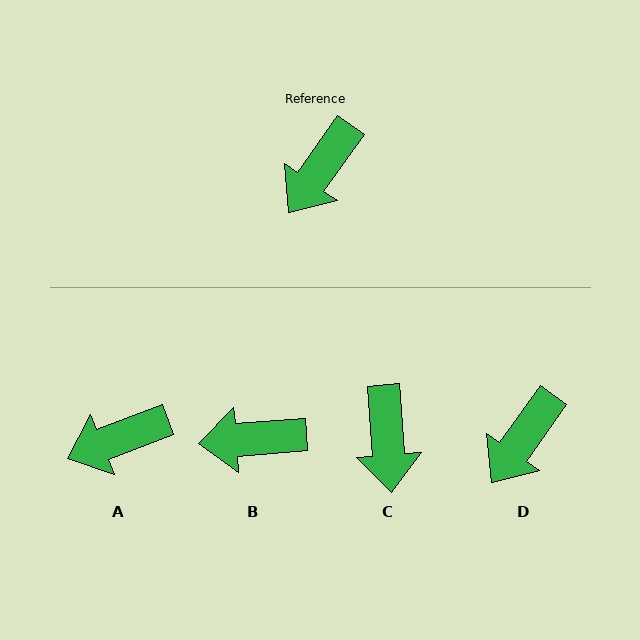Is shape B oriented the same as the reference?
No, it is off by about 50 degrees.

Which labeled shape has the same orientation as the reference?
D.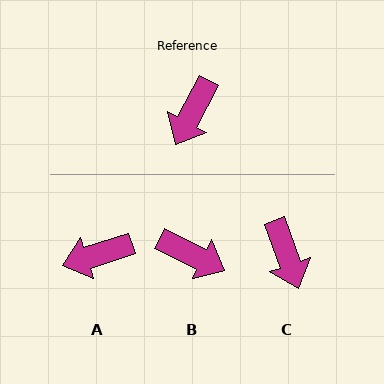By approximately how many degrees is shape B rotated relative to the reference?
Approximately 91 degrees counter-clockwise.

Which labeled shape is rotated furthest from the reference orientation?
B, about 91 degrees away.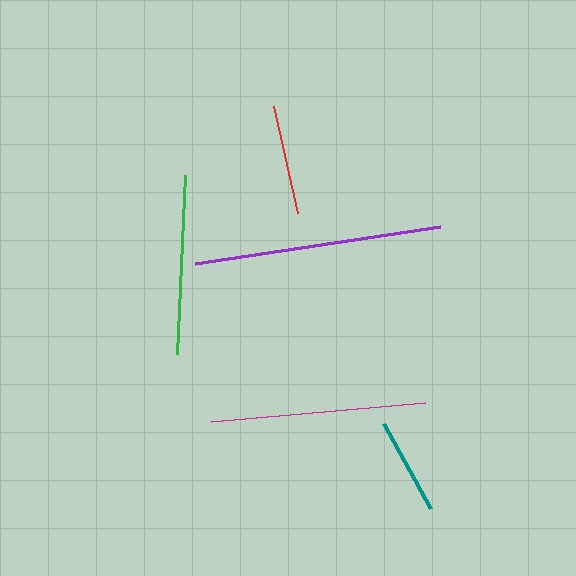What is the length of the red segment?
The red segment is approximately 109 pixels long.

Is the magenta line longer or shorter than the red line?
The magenta line is longer than the red line.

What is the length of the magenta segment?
The magenta segment is approximately 215 pixels long.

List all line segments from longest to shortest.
From longest to shortest: purple, magenta, green, red, teal.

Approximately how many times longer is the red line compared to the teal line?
The red line is approximately 1.1 times the length of the teal line.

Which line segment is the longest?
The purple line is the longest at approximately 248 pixels.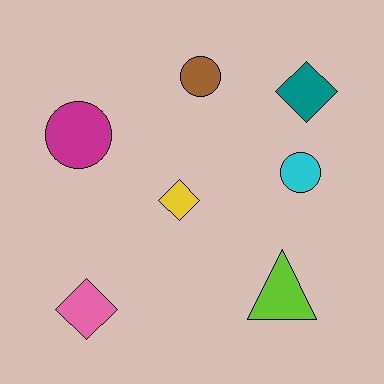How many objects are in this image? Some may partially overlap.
There are 7 objects.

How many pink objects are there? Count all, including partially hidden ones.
There is 1 pink object.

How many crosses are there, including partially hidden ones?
There are no crosses.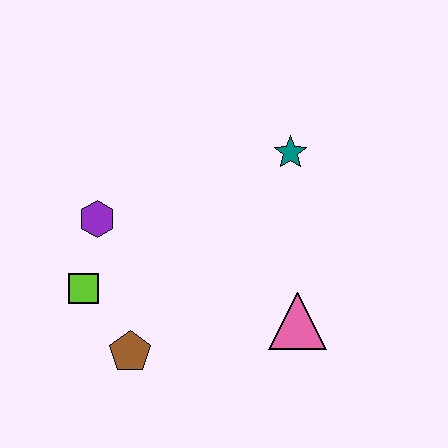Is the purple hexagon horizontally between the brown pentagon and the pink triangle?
No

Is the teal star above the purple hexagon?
Yes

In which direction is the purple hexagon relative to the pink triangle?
The purple hexagon is to the left of the pink triangle.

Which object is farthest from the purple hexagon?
The pink triangle is farthest from the purple hexagon.